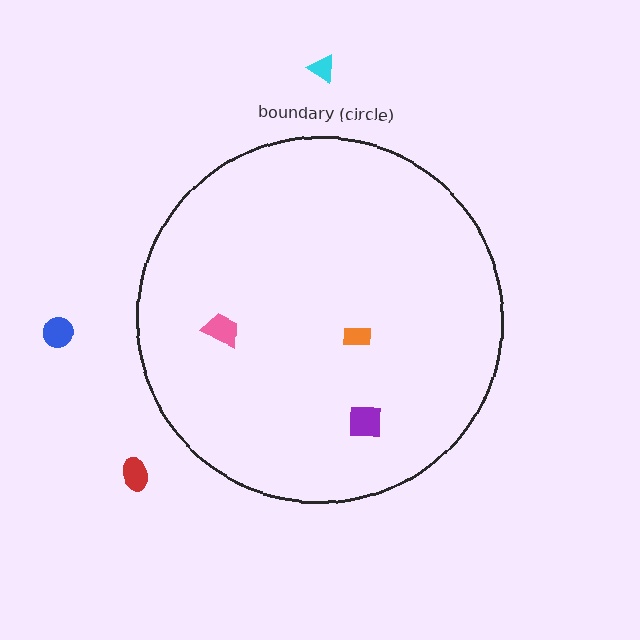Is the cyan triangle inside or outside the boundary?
Outside.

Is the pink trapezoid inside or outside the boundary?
Inside.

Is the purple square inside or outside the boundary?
Inside.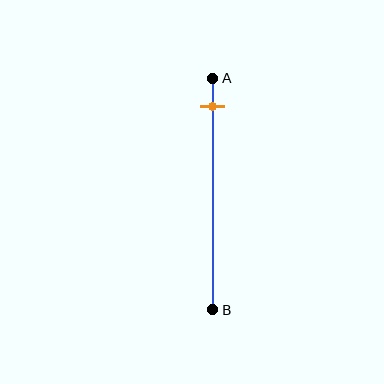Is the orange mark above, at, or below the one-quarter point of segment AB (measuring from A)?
The orange mark is above the one-quarter point of segment AB.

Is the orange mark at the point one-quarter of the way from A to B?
No, the mark is at about 10% from A, not at the 25% one-quarter point.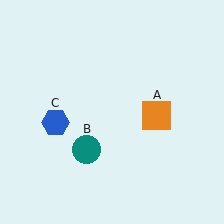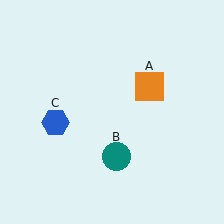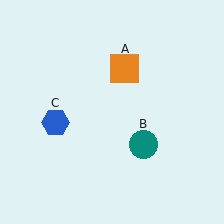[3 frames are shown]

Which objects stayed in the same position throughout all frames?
Blue hexagon (object C) remained stationary.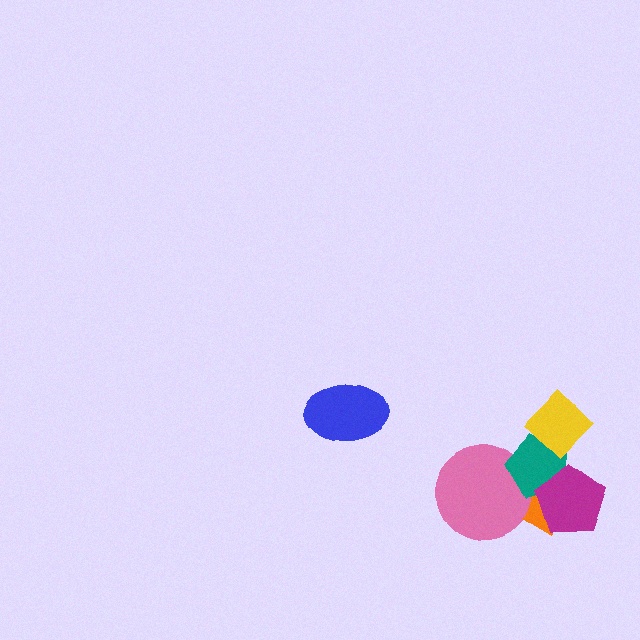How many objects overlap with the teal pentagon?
4 objects overlap with the teal pentagon.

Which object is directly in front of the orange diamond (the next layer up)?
The pink circle is directly in front of the orange diamond.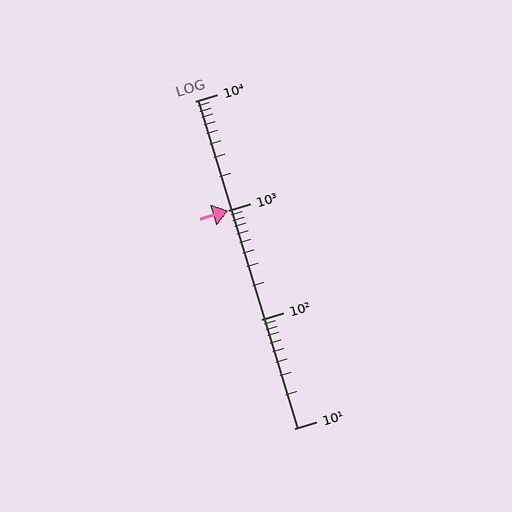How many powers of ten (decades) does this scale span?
The scale spans 3 decades, from 10 to 10000.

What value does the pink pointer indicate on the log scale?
The pointer indicates approximately 990.